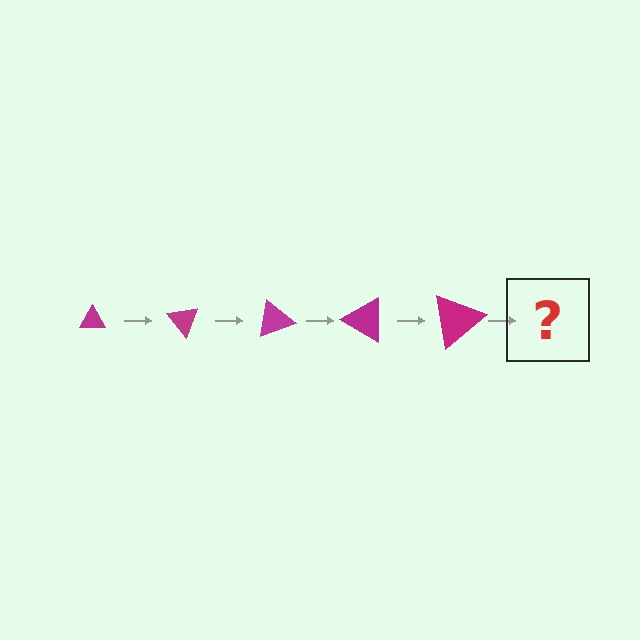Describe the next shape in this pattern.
It should be a triangle, larger than the previous one and rotated 250 degrees from the start.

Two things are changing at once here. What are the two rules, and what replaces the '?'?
The two rules are that the triangle grows larger each step and it rotates 50 degrees each step. The '?' should be a triangle, larger than the previous one and rotated 250 degrees from the start.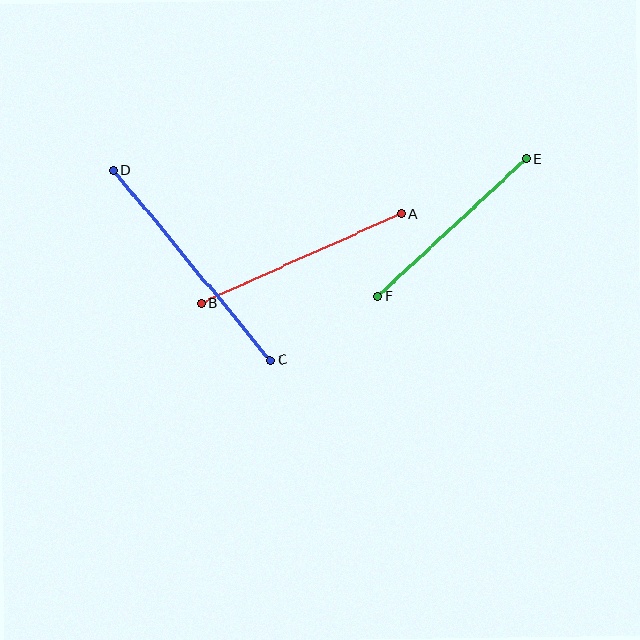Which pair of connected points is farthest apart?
Points C and D are farthest apart.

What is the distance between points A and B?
The distance is approximately 219 pixels.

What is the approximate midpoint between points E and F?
The midpoint is at approximately (452, 228) pixels.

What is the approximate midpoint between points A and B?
The midpoint is at approximately (301, 259) pixels.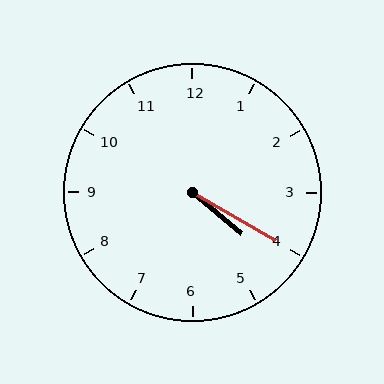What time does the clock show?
4:20.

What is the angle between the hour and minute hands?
Approximately 10 degrees.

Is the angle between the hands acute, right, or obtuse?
It is acute.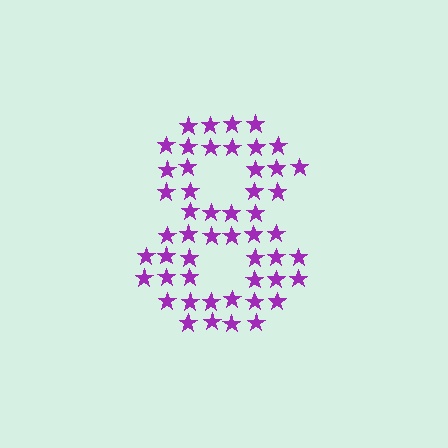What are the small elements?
The small elements are stars.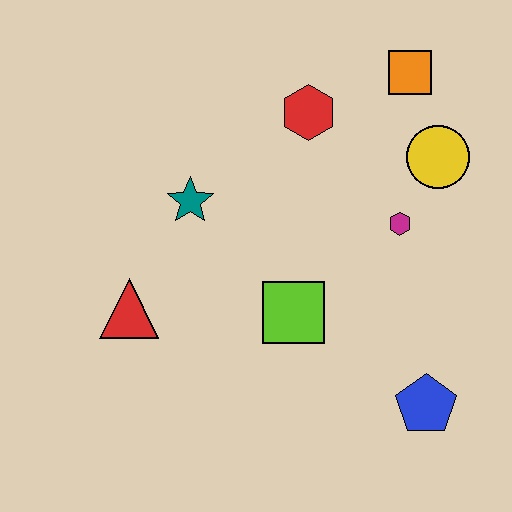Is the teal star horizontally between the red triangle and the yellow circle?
Yes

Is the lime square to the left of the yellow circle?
Yes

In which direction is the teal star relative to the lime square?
The teal star is above the lime square.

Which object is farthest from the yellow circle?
The red triangle is farthest from the yellow circle.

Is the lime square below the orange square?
Yes